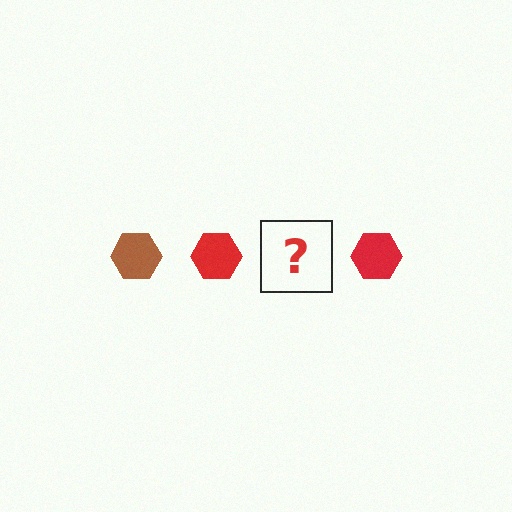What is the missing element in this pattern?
The missing element is a brown hexagon.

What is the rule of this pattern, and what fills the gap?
The rule is that the pattern cycles through brown, red hexagons. The gap should be filled with a brown hexagon.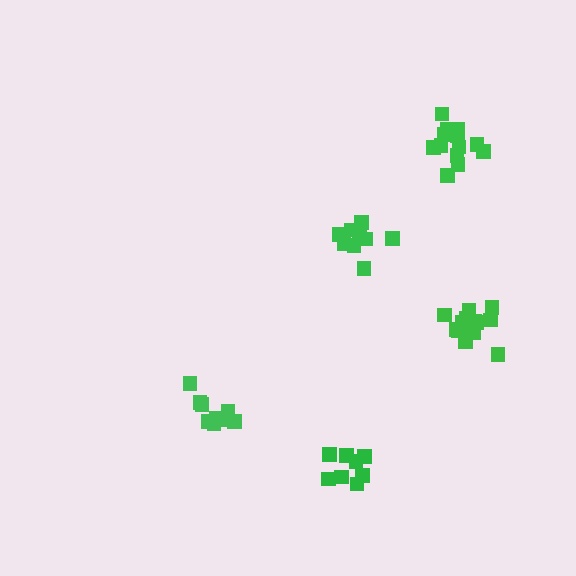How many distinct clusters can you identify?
There are 5 distinct clusters.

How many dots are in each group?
Group 1: 8 dots, Group 2: 13 dots, Group 3: 10 dots, Group 4: 9 dots, Group 5: 14 dots (54 total).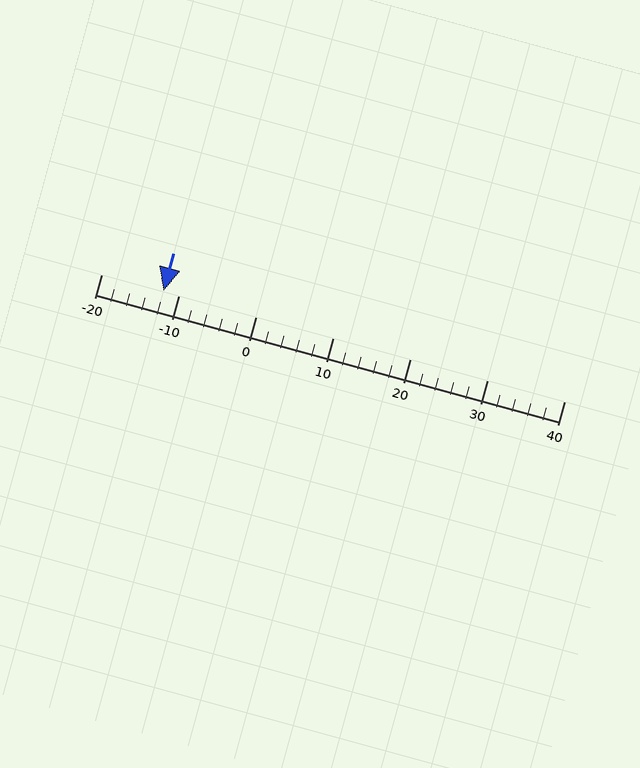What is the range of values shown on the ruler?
The ruler shows values from -20 to 40.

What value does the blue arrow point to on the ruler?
The blue arrow points to approximately -12.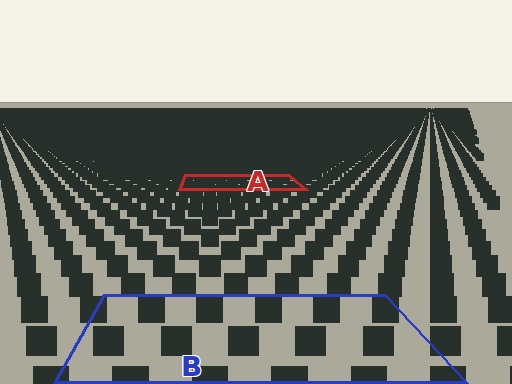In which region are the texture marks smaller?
The texture marks are smaller in region A, because it is farther away.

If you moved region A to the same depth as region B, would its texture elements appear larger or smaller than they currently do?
They would appear larger. At a closer depth, the same texture elements are projected at a bigger on-screen size.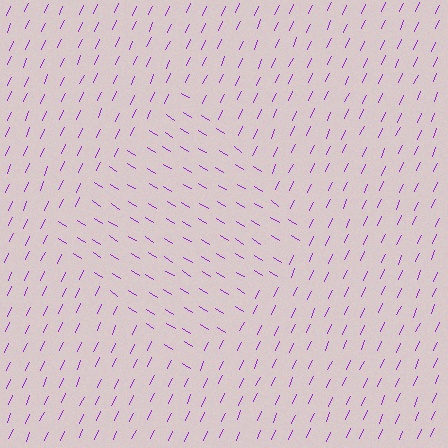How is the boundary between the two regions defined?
The boundary is defined purely by a change in line orientation (approximately 82 degrees difference). All lines are the same color and thickness.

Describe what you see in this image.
The image is filled with small purple line segments. A diamond region in the image has lines oriented differently from the surrounding lines, creating a visible texture boundary.